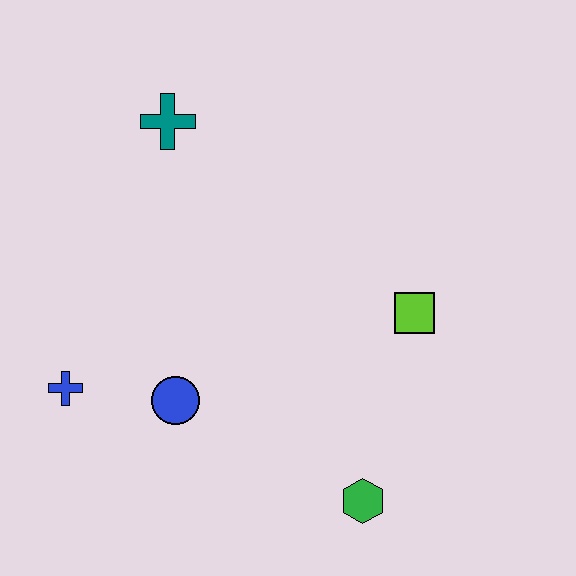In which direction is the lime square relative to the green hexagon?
The lime square is above the green hexagon.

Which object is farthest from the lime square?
The blue cross is farthest from the lime square.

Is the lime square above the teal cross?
No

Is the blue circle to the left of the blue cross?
No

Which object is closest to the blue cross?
The blue circle is closest to the blue cross.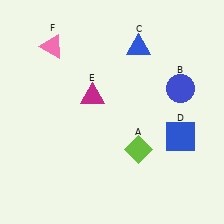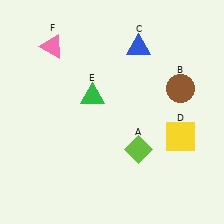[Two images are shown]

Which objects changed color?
B changed from blue to brown. D changed from blue to yellow. E changed from magenta to green.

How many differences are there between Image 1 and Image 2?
There are 3 differences between the two images.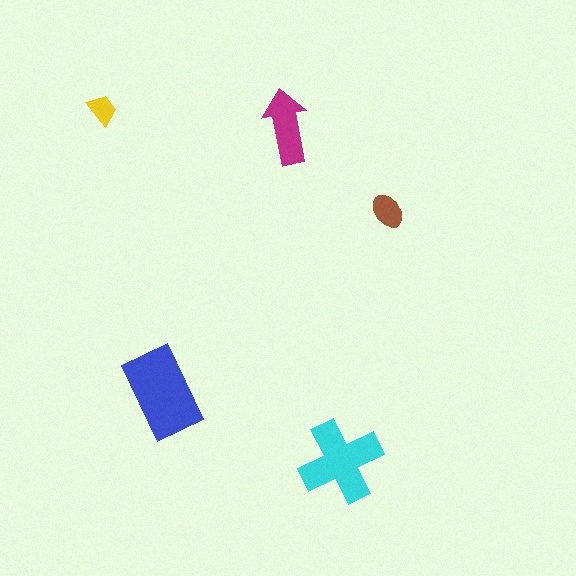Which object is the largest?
The blue rectangle.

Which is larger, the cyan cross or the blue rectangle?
The blue rectangle.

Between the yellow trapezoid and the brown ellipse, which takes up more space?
The brown ellipse.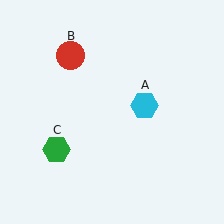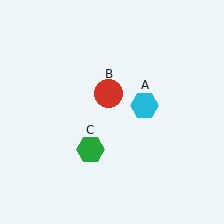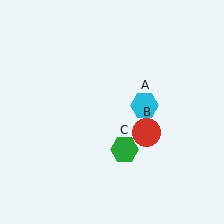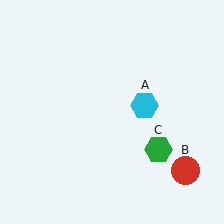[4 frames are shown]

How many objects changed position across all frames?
2 objects changed position: red circle (object B), green hexagon (object C).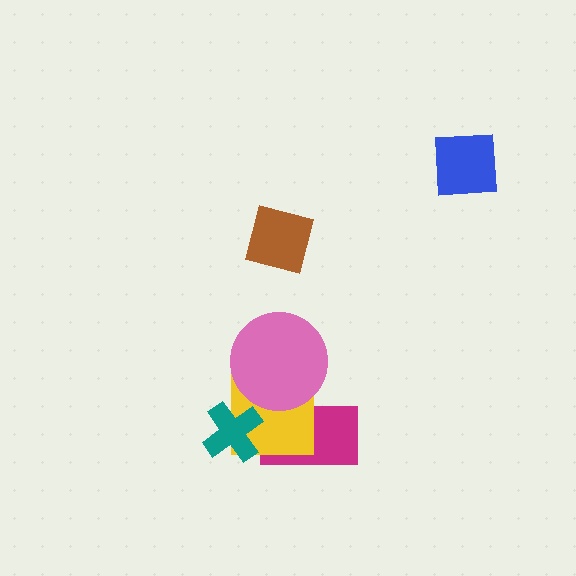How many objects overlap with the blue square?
0 objects overlap with the blue square.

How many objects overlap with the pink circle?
2 objects overlap with the pink circle.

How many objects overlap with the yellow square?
3 objects overlap with the yellow square.